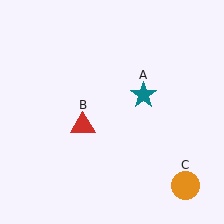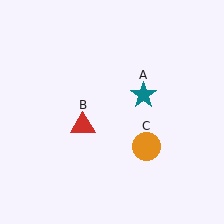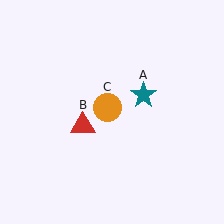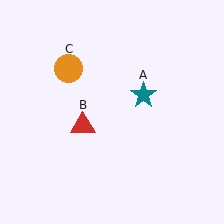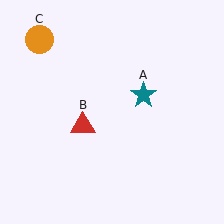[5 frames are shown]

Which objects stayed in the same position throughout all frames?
Teal star (object A) and red triangle (object B) remained stationary.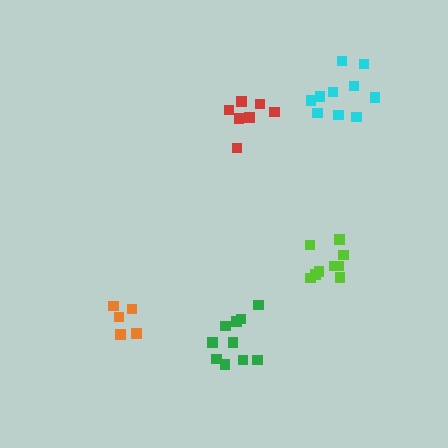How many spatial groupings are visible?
There are 5 spatial groupings.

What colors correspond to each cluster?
The clusters are colored: lime, green, red, cyan, orange.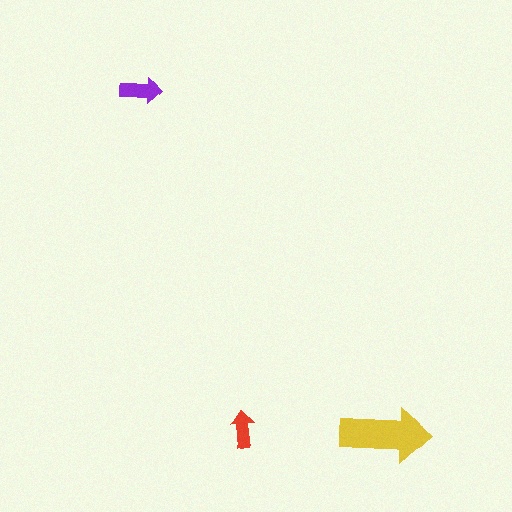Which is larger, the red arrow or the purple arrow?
The purple one.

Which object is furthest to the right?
The yellow arrow is rightmost.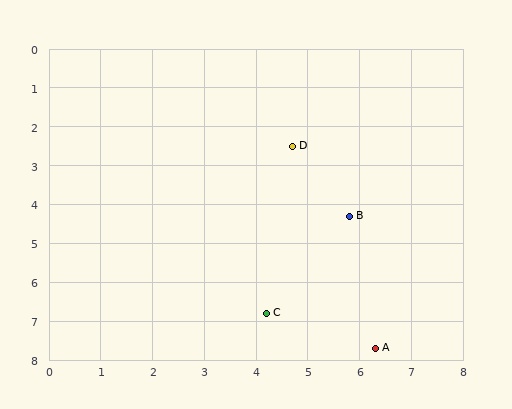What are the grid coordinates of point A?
Point A is at approximately (6.3, 7.7).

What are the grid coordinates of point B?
Point B is at approximately (5.8, 4.3).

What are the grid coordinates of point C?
Point C is at approximately (4.2, 6.8).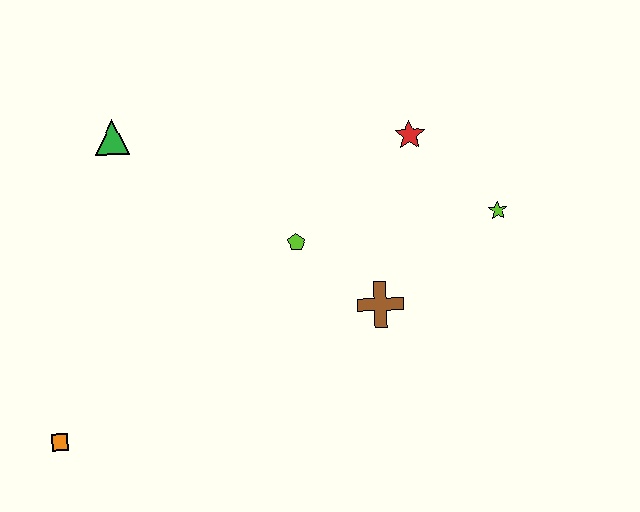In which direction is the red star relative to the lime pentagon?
The red star is to the right of the lime pentagon.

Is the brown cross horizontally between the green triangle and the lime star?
Yes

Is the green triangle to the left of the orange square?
No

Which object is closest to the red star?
The lime star is closest to the red star.